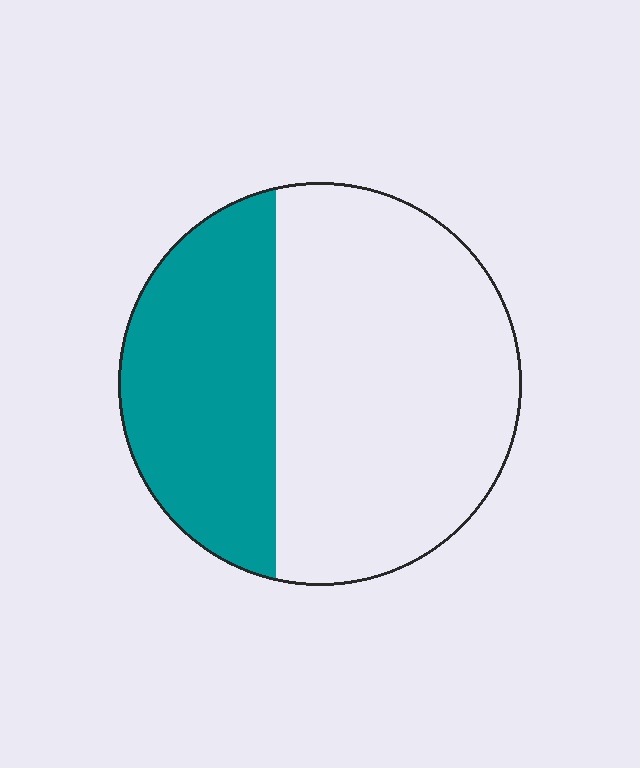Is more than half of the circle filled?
No.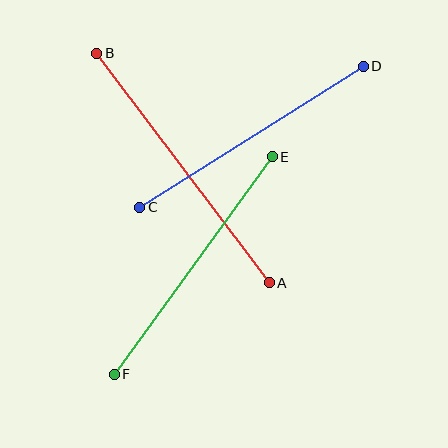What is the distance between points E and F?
The distance is approximately 269 pixels.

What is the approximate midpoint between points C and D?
The midpoint is at approximately (251, 137) pixels.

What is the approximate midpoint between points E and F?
The midpoint is at approximately (193, 266) pixels.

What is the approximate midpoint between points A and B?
The midpoint is at approximately (183, 168) pixels.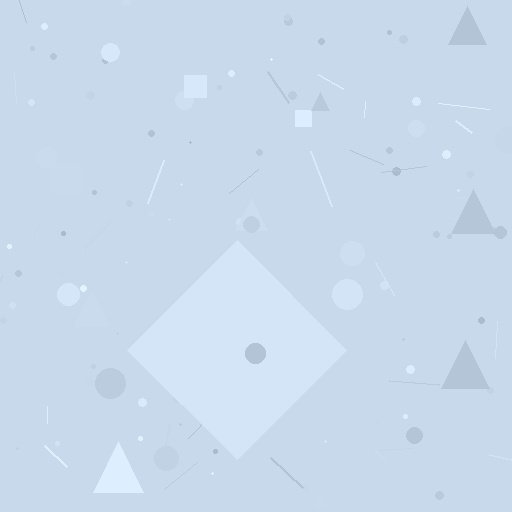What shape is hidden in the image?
A diamond is hidden in the image.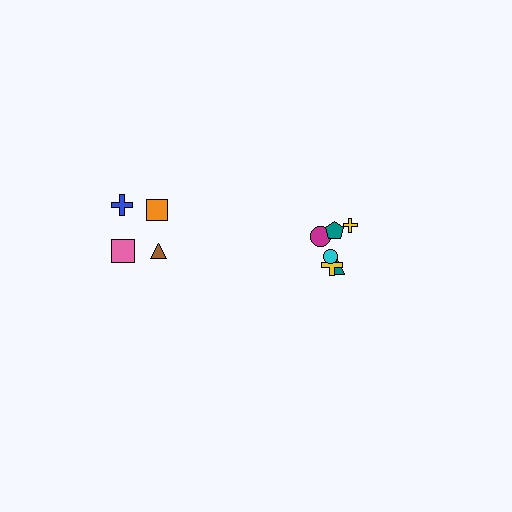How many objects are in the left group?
There are 4 objects.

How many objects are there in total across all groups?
There are 10 objects.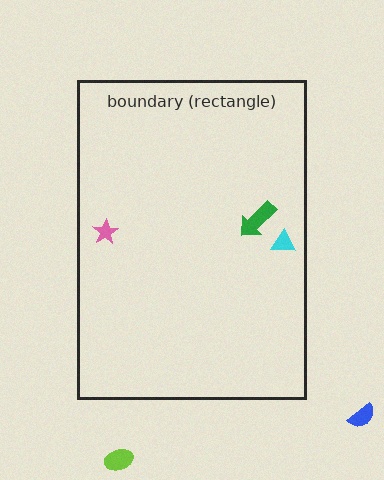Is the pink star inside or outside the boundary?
Inside.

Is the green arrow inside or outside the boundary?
Inside.